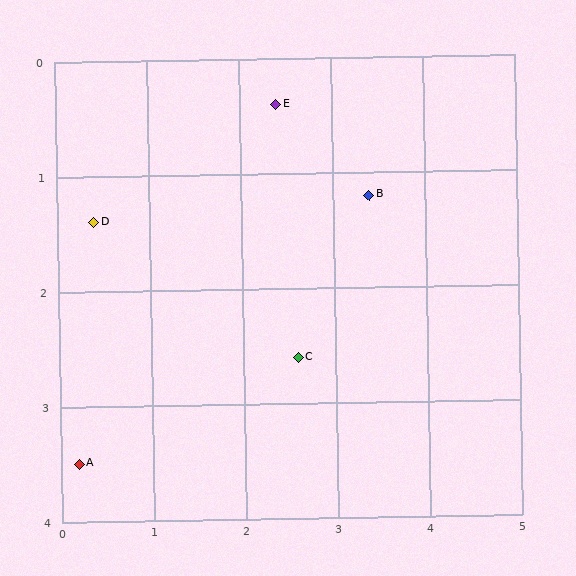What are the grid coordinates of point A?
Point A is at approximately (0.2, 3.5).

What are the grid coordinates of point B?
Point B is at approximately (3.4, 1.2).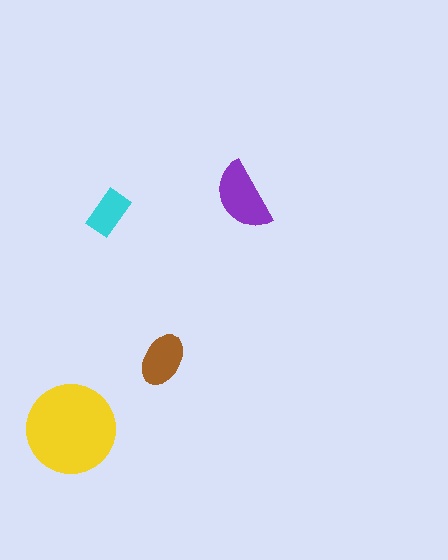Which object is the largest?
The yellow circle.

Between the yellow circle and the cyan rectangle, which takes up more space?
The yellow circle.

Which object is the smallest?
The cyan rectangle.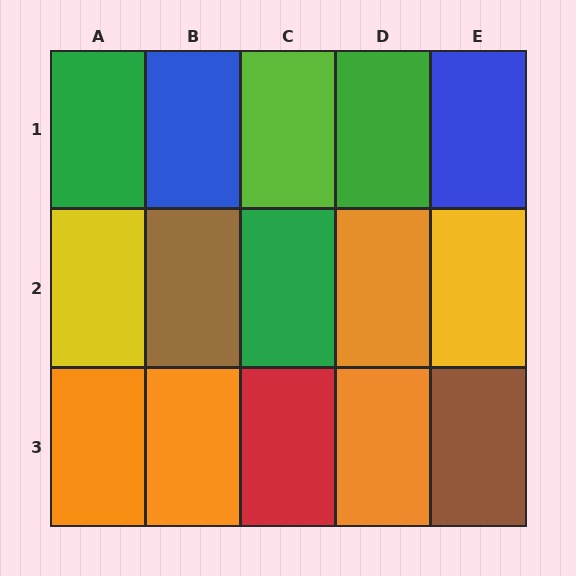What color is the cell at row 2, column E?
Yellow.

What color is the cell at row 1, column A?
Green.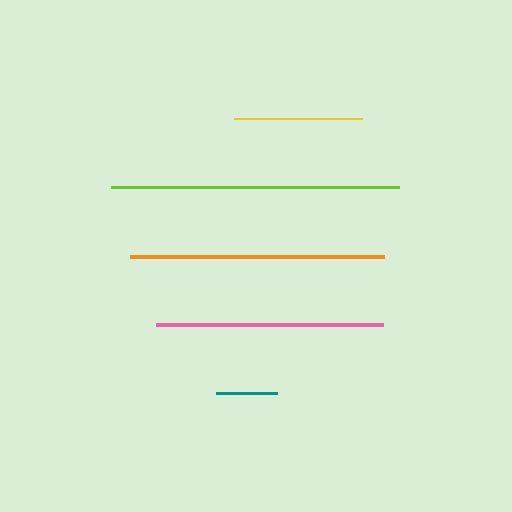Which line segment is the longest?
The lime line is the longest at approximately 288 pixels.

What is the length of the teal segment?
The teal segment is approximately 61 pixels long.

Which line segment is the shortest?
The teal line is the shortest at approximately 61 pixels.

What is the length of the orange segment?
The orange segment is approximately 254 pixels long.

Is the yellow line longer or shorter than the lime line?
The lime line is longer than the yellow line.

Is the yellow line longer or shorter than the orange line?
The orange line is longer than the yellow line.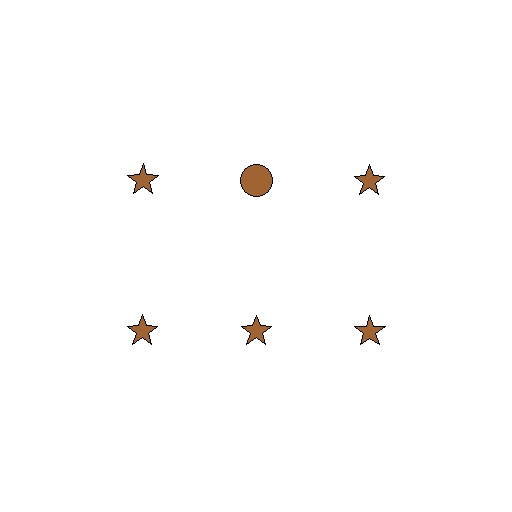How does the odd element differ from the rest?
It has a different shape: circle instead of star.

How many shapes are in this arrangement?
There are 6 shapes arranged in a grid pattern.